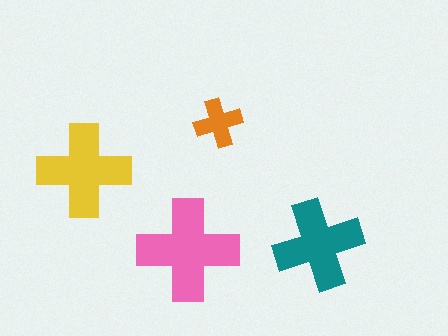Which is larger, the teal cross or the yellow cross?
The yellow one.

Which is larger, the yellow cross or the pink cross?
The pink one.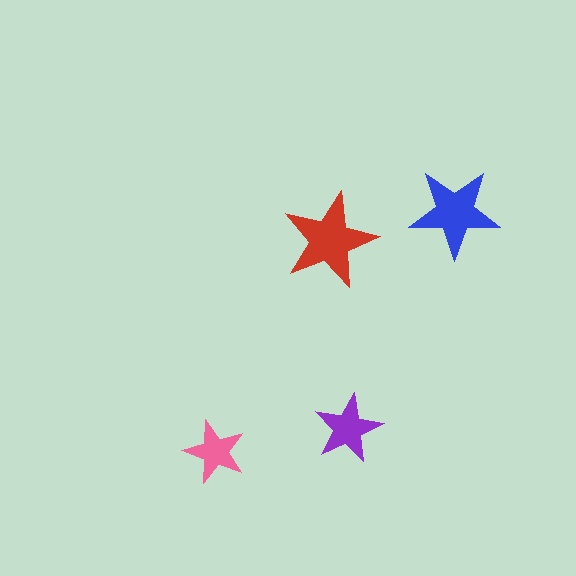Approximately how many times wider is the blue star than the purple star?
About 1.5 times wider.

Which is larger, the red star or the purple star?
The red one.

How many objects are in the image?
There are 4 objects in the image.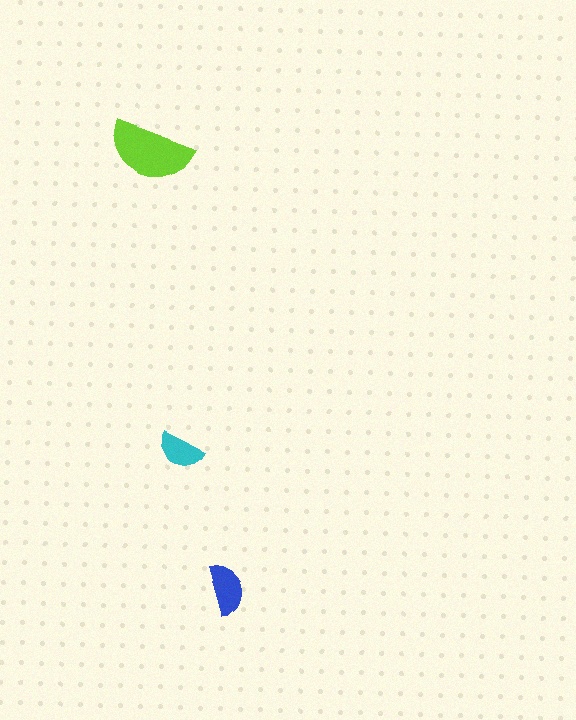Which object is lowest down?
The blue semicircle is bottommost.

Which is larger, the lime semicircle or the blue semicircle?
The lime one.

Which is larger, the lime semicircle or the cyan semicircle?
The lime one.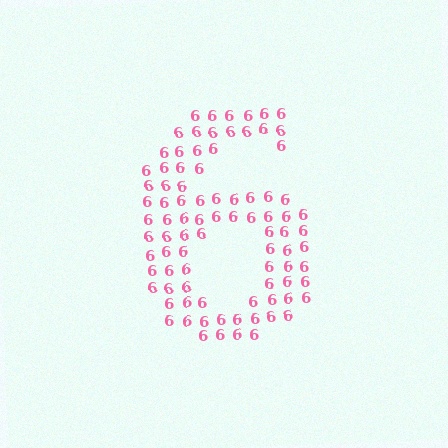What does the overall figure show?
The overall figure shows the digit 6.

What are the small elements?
The small elements are digit 6's.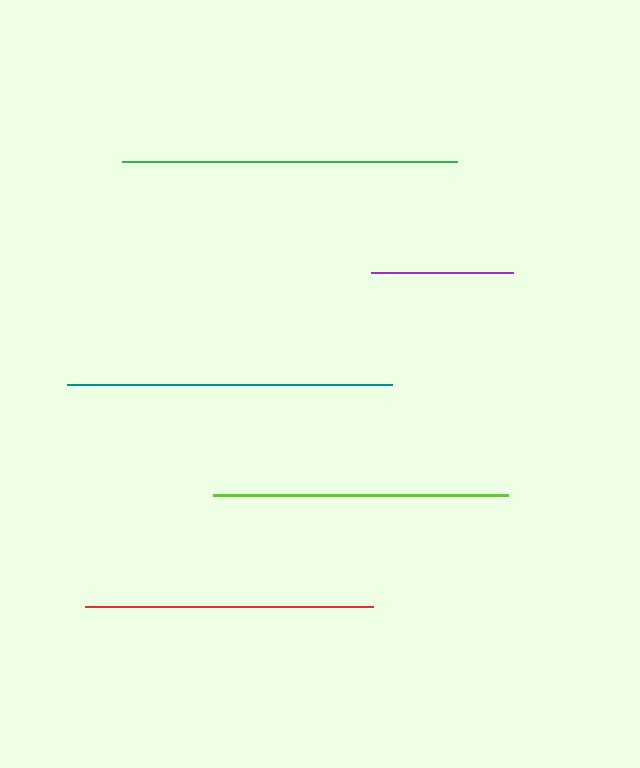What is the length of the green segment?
The green segment is approximately 335 pixels long.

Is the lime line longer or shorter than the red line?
The lime line is longer than the red line.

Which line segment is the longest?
The green line is the longest at approximately 335 pixels.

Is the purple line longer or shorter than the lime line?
The lime line is longer than the purple line.